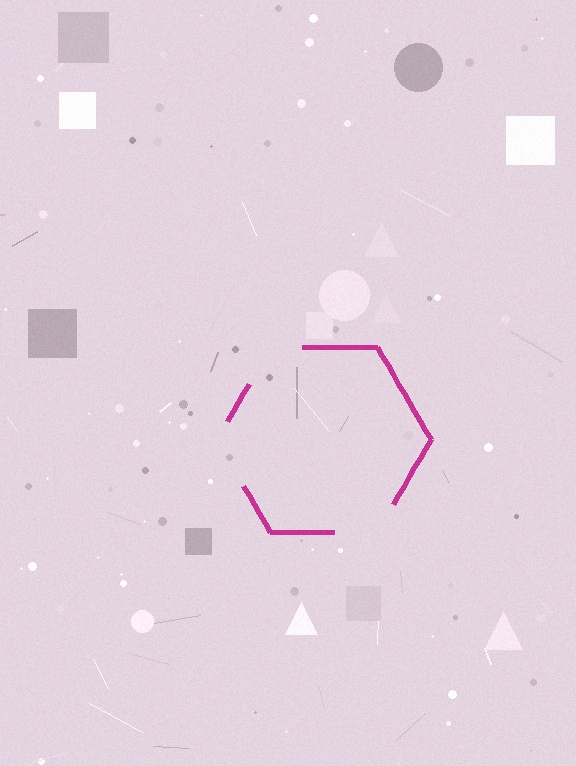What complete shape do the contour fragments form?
The contour fragments form a hexagon.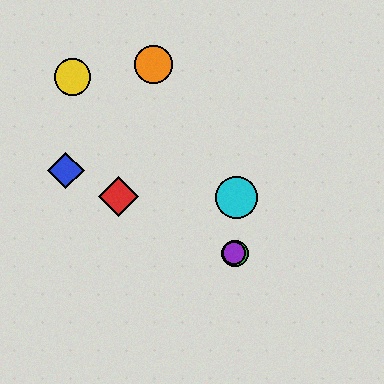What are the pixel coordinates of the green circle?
The green circle is at (235, 254).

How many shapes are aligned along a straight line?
4 shapes (the red diamond, the blue diamond, the green circle, the purple circle) are aligned along a straight line.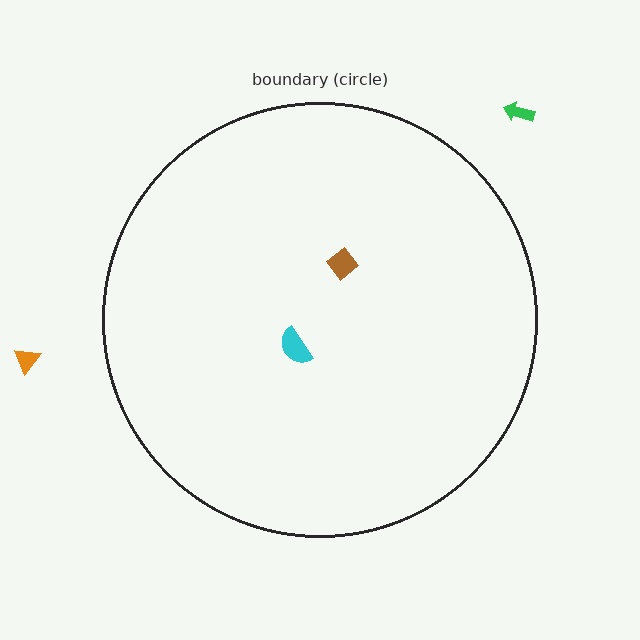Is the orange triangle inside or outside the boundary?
Outside.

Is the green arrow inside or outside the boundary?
Outside.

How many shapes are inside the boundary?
2 inside, 2 outside.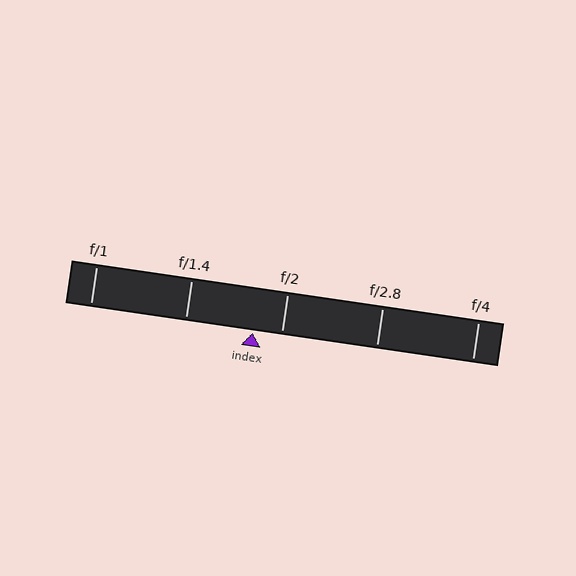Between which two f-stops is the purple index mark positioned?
The index mark is between f/1.4 and f/2.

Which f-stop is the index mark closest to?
The index mark is closest to f/2.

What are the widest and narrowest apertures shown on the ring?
The widest aperture shown is f/1 and the narrowest is f/4.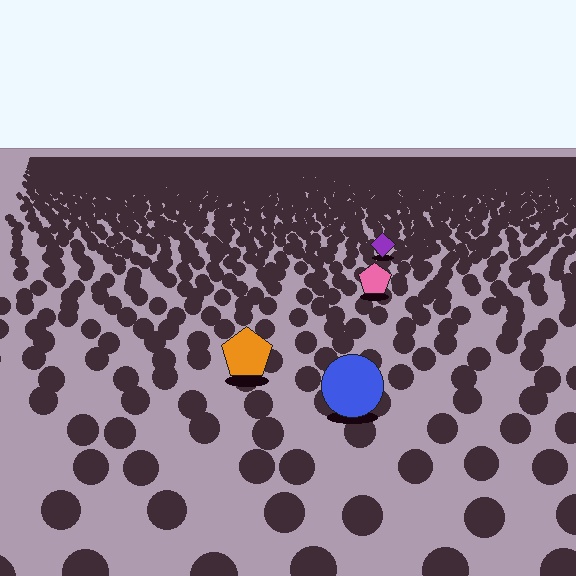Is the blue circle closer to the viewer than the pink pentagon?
Yes. The blue circle is closer — you can tell from the texture gradient: the ground texture is coarser near it.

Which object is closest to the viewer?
The blue circle is closest. The texture marks near it are larger and more spread out.